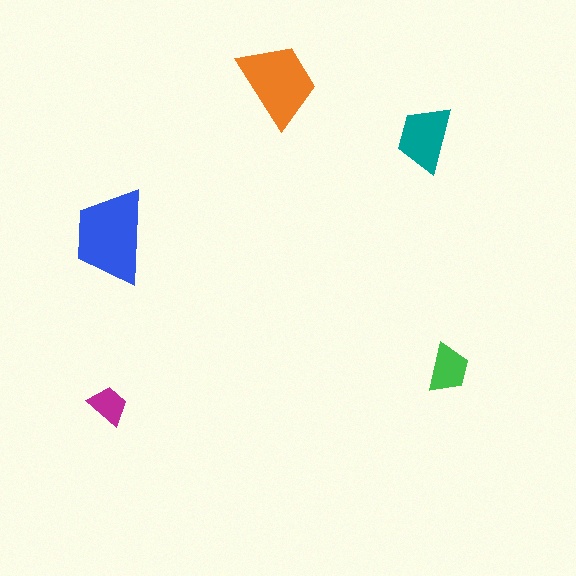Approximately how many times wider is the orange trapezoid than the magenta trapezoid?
About 2 times wider.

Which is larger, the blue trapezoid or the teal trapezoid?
The blue one.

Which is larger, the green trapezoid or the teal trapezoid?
The teal one.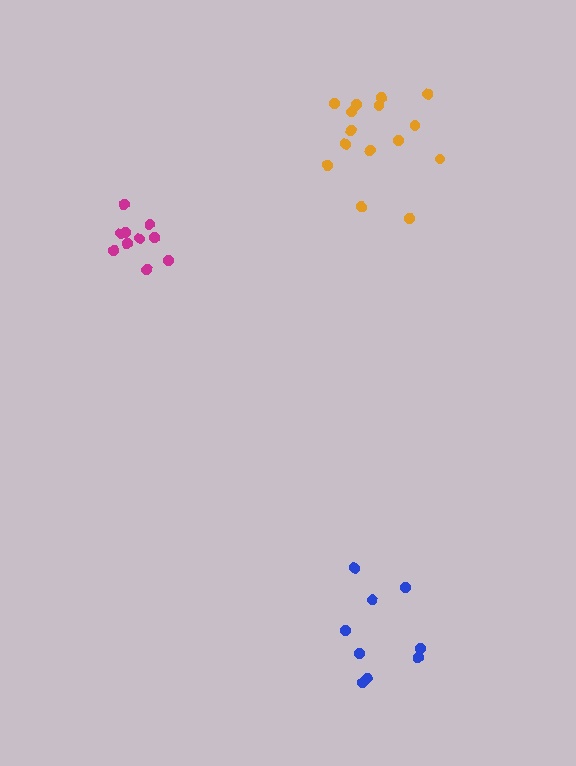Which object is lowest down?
The blue cluster is bottommost.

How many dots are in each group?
Group 1: 10 dots, Group 2: 15 dots, Group 3: 9 dots (34 total).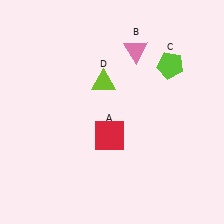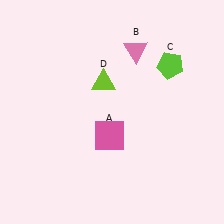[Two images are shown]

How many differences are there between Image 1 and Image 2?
There is 1 difference between the two images.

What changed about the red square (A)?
In Image 1, A is red. In Image 2, it changed to pink.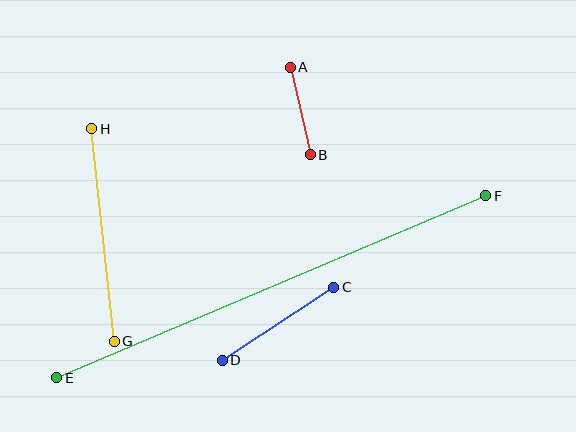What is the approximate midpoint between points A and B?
The midpoint is at approximately (300, 111) pixels.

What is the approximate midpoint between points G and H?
The midpoint is at approximately (103, 235) pixels.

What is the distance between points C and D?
The distance is approximately 133 pixels.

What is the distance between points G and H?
The distance is approximately 213 pixels.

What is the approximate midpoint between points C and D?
The midpoint is at approximately (278, 324) pixels.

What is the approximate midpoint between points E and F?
The midpoint is at approximately (271, 287) pixels.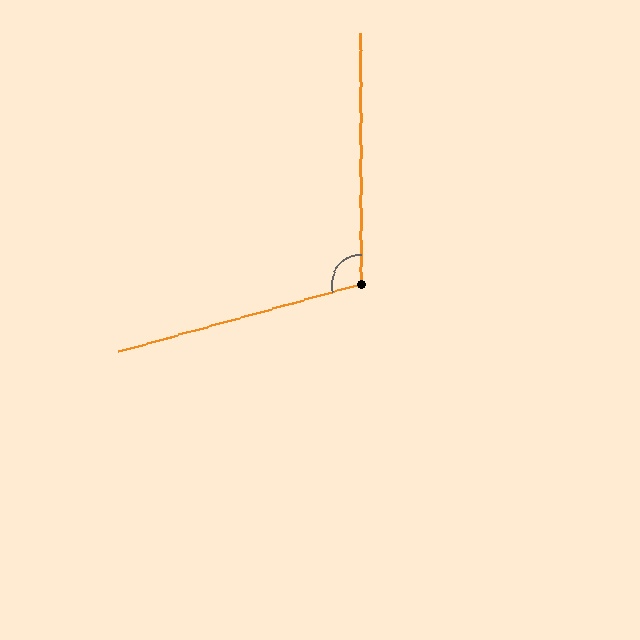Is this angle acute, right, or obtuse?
It is obtuse.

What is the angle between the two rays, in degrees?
Approximately 105 degrees.